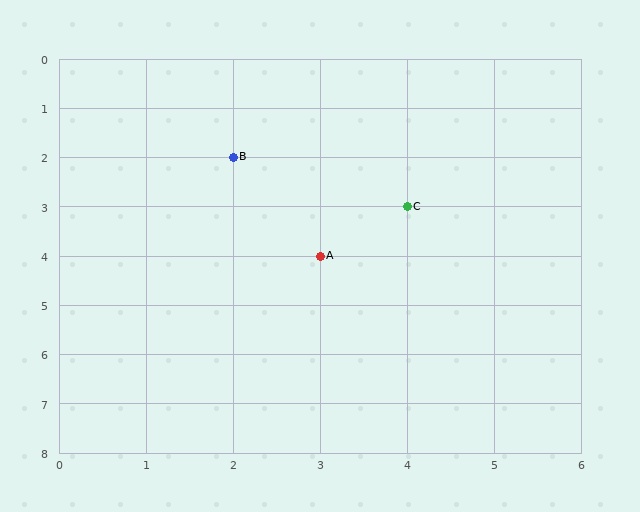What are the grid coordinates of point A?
Point A is at grid coordinates (3, 4).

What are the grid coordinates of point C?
Point C is at grid coordinates (4, 3).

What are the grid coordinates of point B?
Point B is at grid coordinates (2, 2).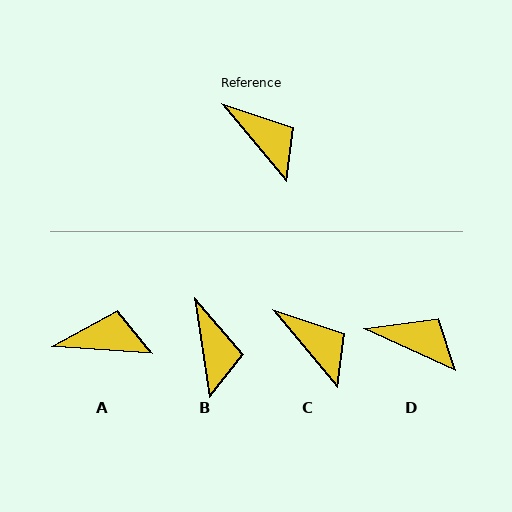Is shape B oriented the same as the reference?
No, it is off by about 31 degrees.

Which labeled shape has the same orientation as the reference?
C.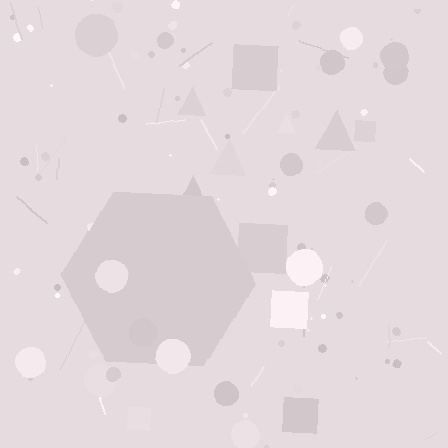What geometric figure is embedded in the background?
A hexagon is embedded in the background.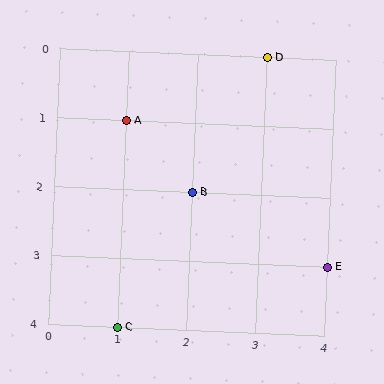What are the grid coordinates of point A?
Point A is at grid coordinates (1, 1).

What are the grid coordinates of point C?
Point C is at grid coordinates (1, 4).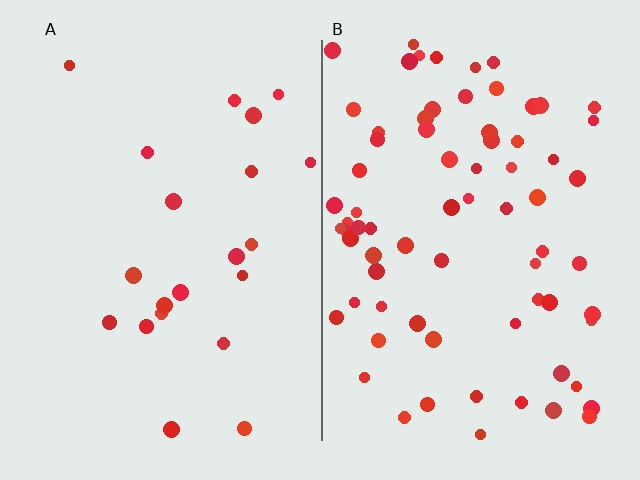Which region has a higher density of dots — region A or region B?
B (the right).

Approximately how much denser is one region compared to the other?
Approximately 3.5× — region B over region A.